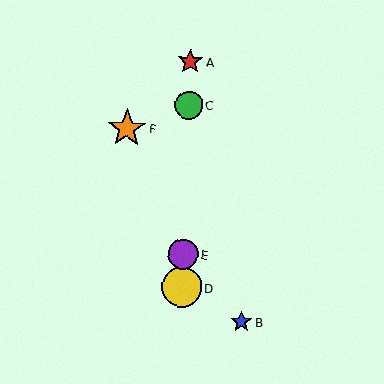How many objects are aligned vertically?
4 objects (A, C, D, E) are aligned vertically.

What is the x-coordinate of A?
Object A is at x≈190.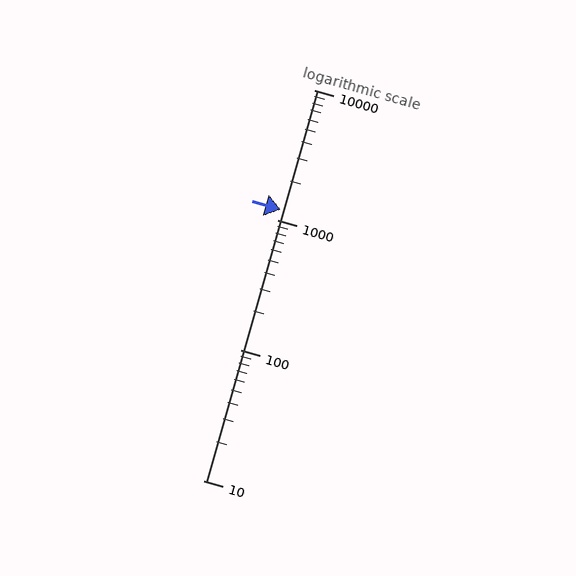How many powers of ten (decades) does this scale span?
The scale spans 3 decades, from 10 to 10000.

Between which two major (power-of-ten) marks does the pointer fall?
The pointer is between 1000 and 10000.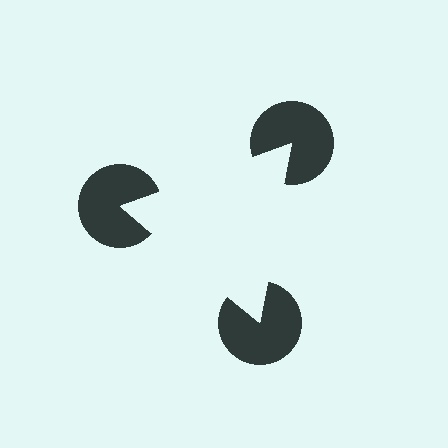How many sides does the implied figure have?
3 sides.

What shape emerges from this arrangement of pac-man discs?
An illusory triangle — its edges are inferred from the aligned wedge cuts in the pac-man discs, not physically drawn.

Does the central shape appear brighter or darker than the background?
It typically appears slightly brighter than the background, even though no actual brightness change is drawn.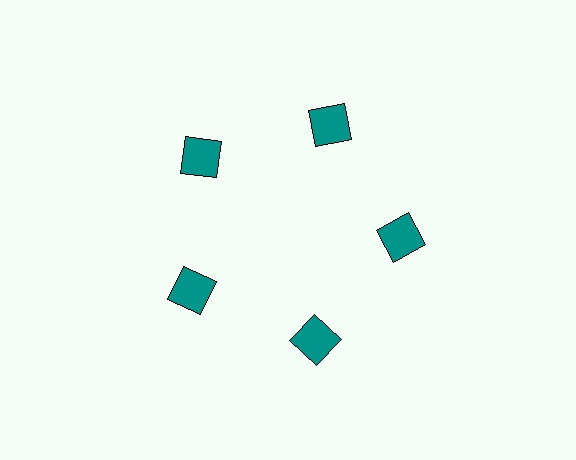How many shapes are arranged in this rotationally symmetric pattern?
There are 5 shapes, arranged in 5 groups of 1.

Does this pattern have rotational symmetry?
Yes, this pattern has 5-fold rotational symmetry. It looks the same after rotating 72 degrees around the center.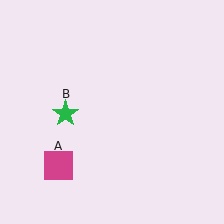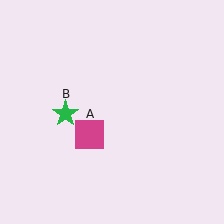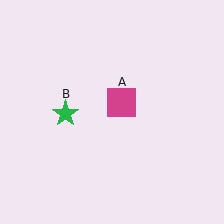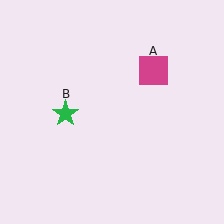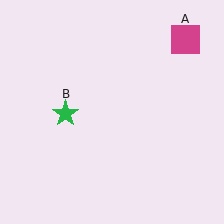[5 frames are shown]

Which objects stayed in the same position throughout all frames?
Green star (object B) remained stationary.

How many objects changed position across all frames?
1 object changed position: magenta square (object A).